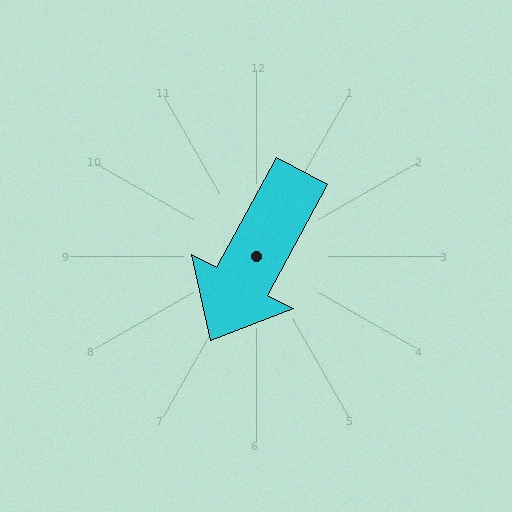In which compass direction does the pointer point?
Southwest.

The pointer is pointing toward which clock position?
Roughly 7 o'clock.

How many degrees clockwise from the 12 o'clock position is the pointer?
Approximately 208 degrees.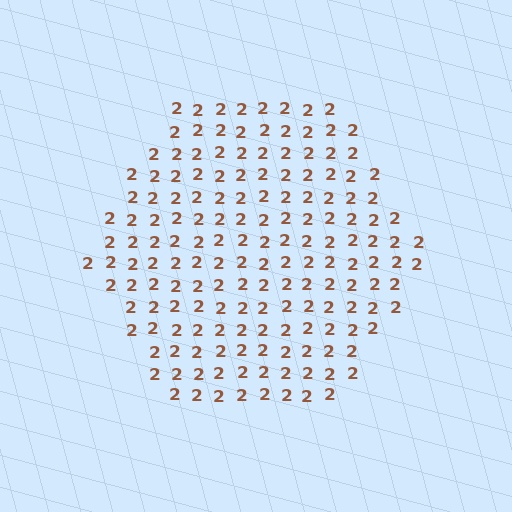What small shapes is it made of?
It is made of small digit 2's.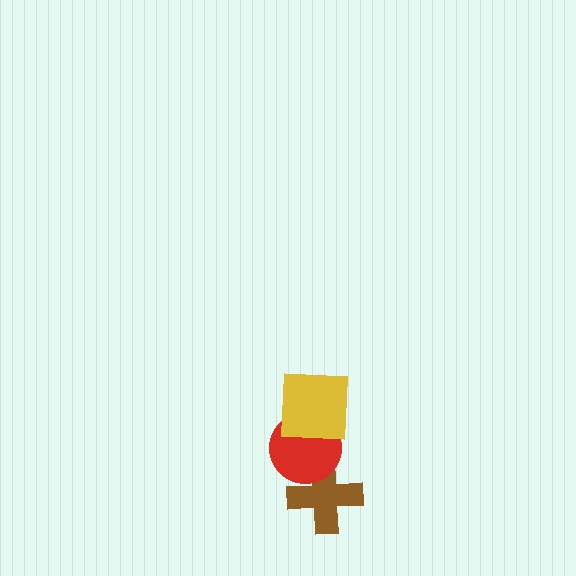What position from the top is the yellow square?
The yellow square is 1st from the top.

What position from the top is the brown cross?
The brown cross is 3rd from the top.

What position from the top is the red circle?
The red circle is 2nd from the top.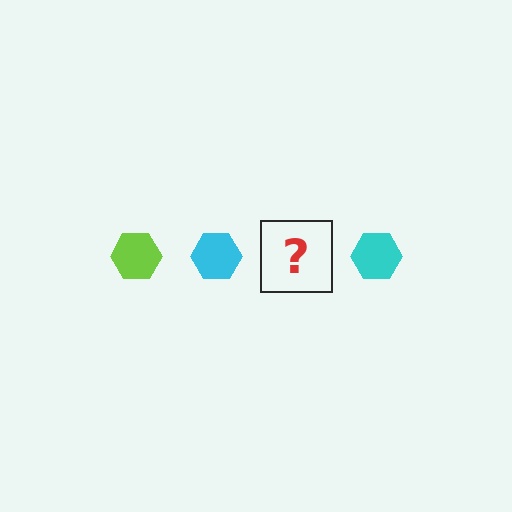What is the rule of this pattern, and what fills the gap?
The rule is that the pattern cycles through lime, cyan hexagons. The gap should be filled with a lime hexagon.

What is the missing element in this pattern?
The missing element is a lime hexagon.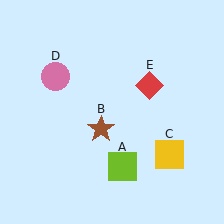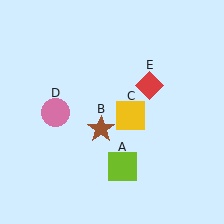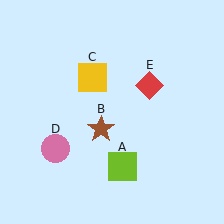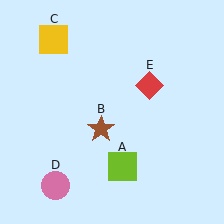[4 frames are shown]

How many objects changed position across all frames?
2 objects changed position: yellow square (object C), pink circle (object D).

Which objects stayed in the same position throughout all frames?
Lime square (object A) and brown star (object B) and red diamond (object E) remained stationary.